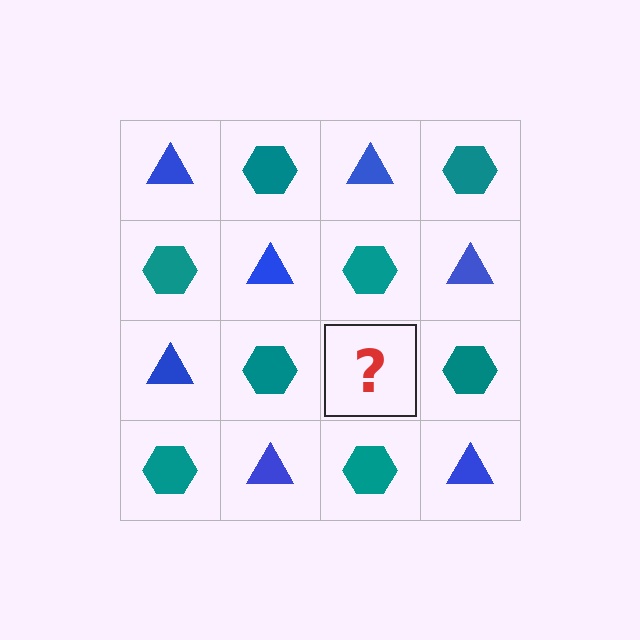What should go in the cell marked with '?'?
The missing cell should contain a blue triangle.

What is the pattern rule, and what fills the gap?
The rule is that it alternates blue triangle and teal hexagon in a checkerboard pattern. The gap should be filled with a blue triangle.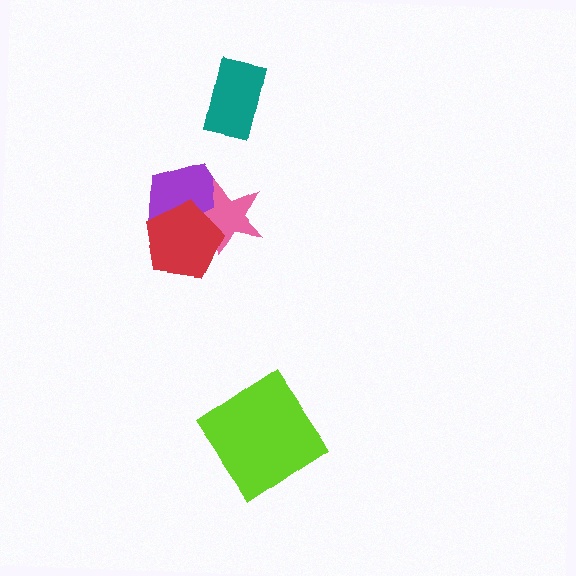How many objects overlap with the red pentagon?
2 objects overlap with the red pentagon.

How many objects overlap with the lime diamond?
0 objects overlap with the lime diamond.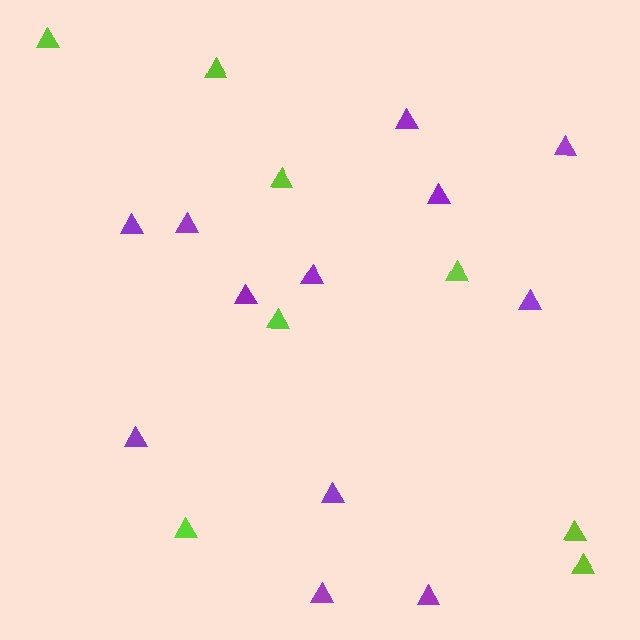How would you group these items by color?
There are 2 groups: one group of purple triangles (12) and one group of lime triangles (8).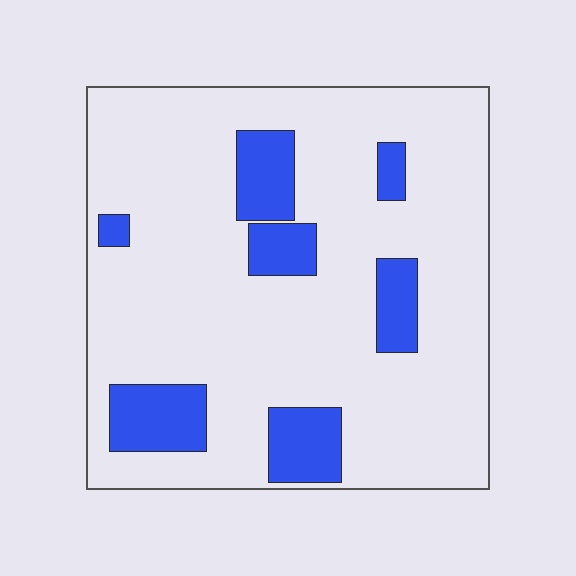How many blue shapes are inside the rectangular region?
7.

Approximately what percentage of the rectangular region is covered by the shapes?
Approximately 15%.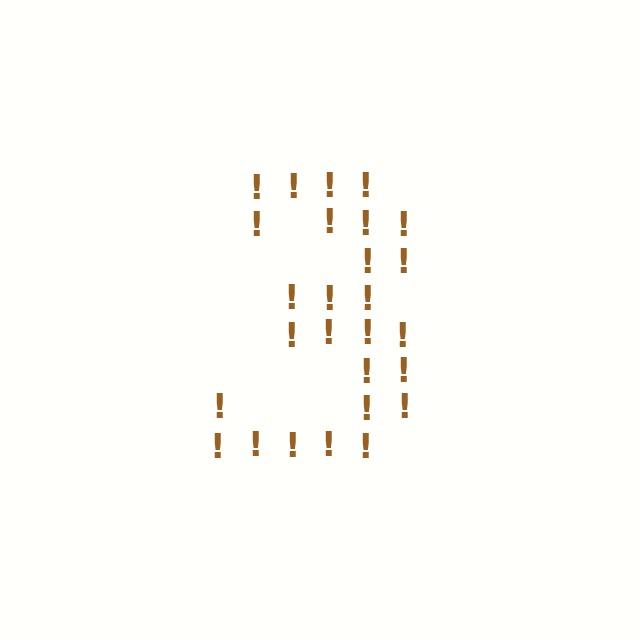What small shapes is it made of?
It is made of small exclamation marks.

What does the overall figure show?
The overall figure shows the digit 3.